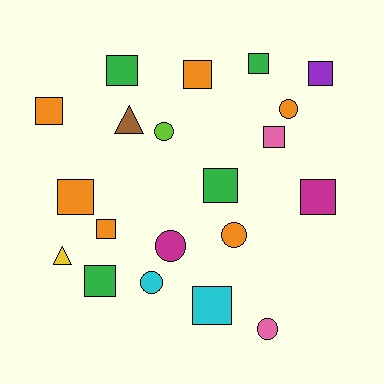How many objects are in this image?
There are 20 objects.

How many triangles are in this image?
There are 2 triangles.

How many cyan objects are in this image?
There are 2 cyan objects.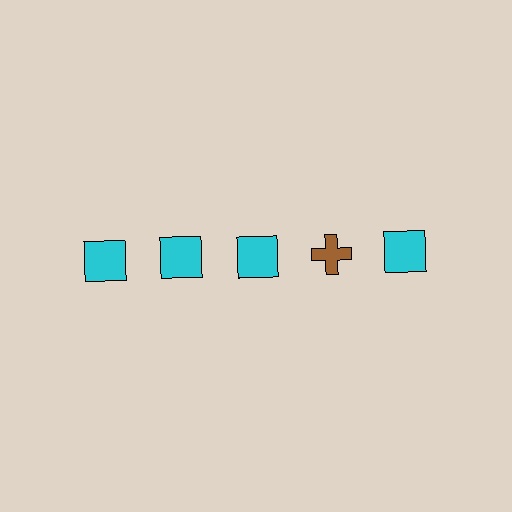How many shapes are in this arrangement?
There are 5 shapes arranged in a grid pattern.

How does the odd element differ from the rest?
It differs in both color (brown instead of cyan) and shape (cross instead of square).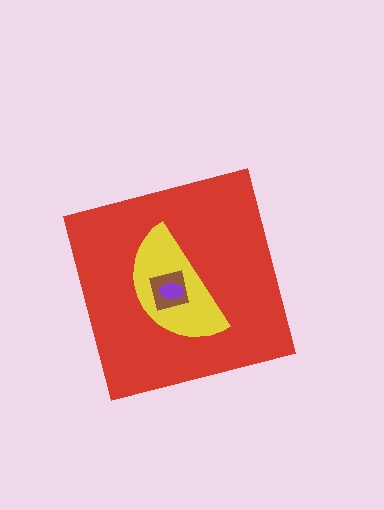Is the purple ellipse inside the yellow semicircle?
Yes.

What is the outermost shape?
The red square.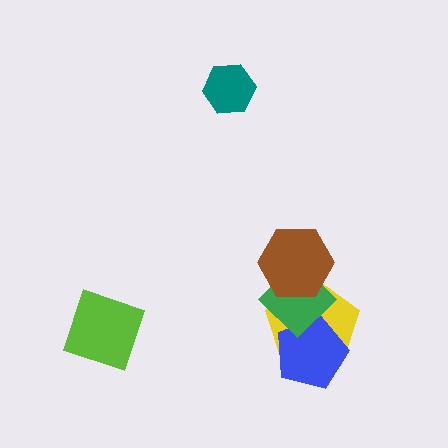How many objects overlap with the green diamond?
3 objects overlap with the green diamond.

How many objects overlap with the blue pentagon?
2 objects overlap with the blue pentagon.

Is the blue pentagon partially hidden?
Yes, it is partially covered by another shape.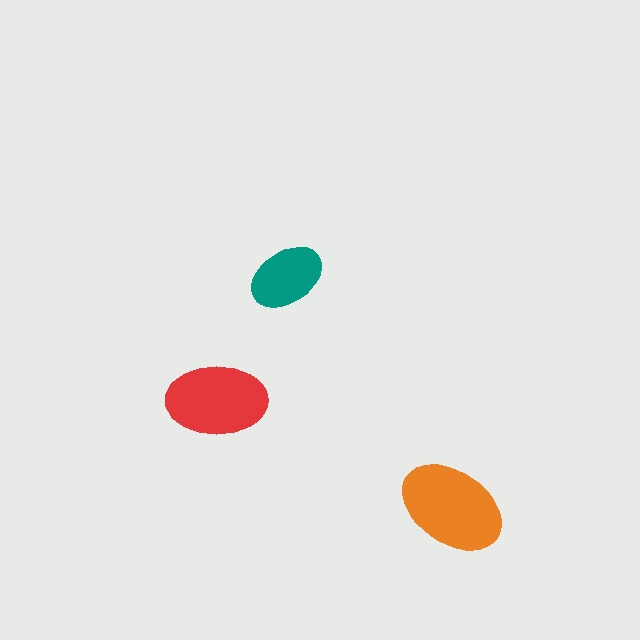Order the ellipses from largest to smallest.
the orange one, the red one, the teal one.